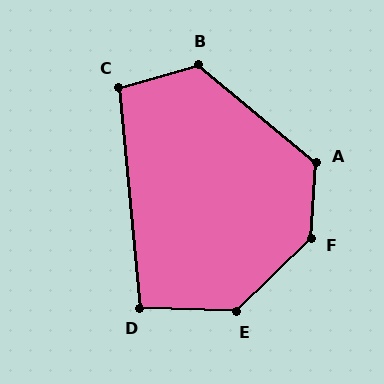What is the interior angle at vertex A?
Approximately 126 degrees (obtuse).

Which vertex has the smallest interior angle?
D, at approximately 97 degrees.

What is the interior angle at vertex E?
Approximately 133 degrees (obtuse).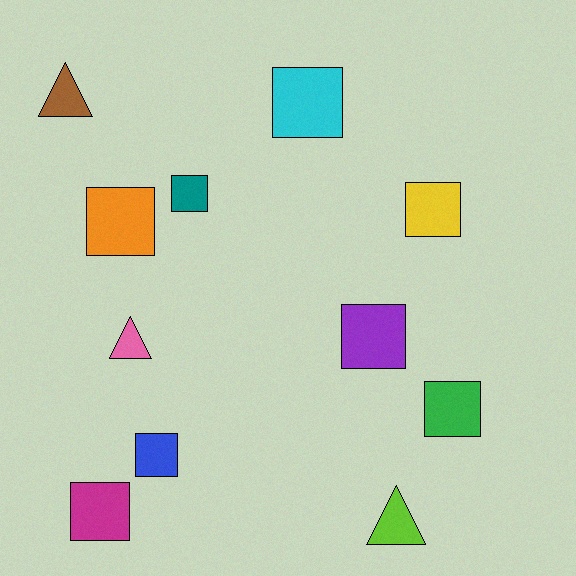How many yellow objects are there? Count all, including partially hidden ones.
There is 1 yellow object.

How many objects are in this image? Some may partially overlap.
There are 11 objects.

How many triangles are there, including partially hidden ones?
There are 3 triangles.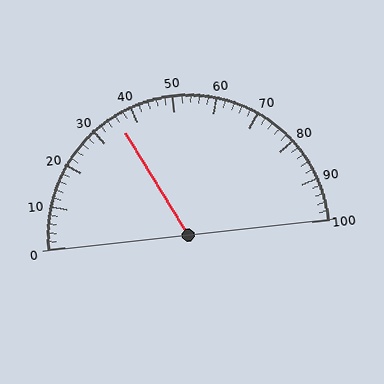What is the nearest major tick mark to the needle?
The nearest major tick mark is 40.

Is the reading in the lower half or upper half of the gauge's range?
The reading is in the lower half of the range (0 to 100).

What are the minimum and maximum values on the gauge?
The gauge ranges from 0 to 100.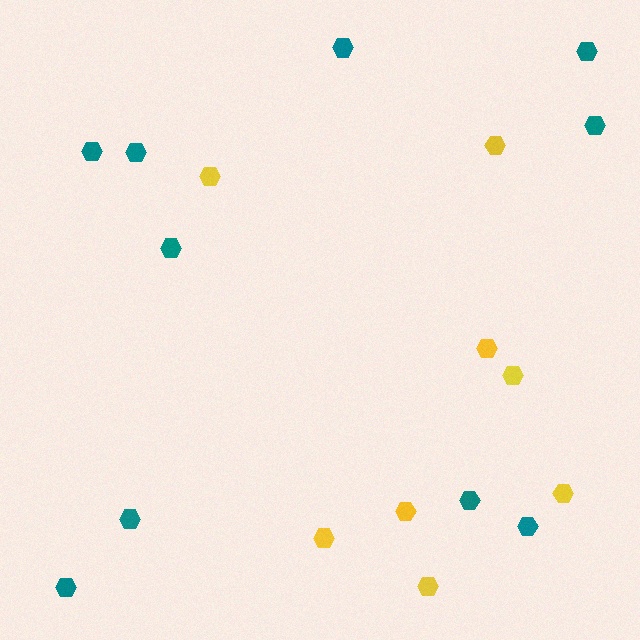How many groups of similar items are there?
There are 2 groups: one group of yellow hexagons (8) and one group of teal hexagons (10).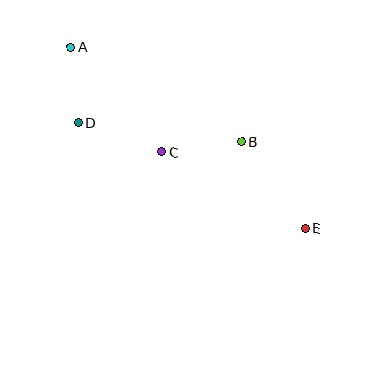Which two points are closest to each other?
Points A and D are closest to each other.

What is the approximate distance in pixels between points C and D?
The distance between C and D is approximately 89 pixels.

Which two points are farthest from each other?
Points A and E are farthest from each other.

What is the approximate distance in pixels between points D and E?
The distance between D and E is approximately 250 pixels.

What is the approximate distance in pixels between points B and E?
The distance between B and E is approximately 108 pixels.